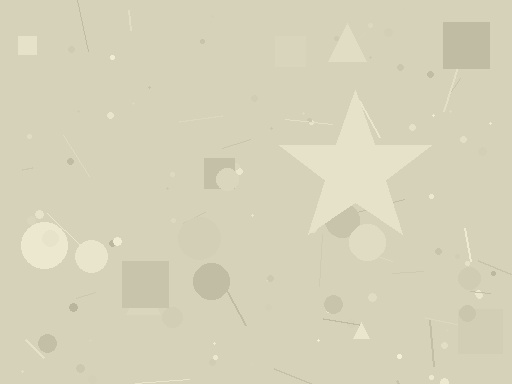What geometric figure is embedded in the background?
A star is embedded in the background.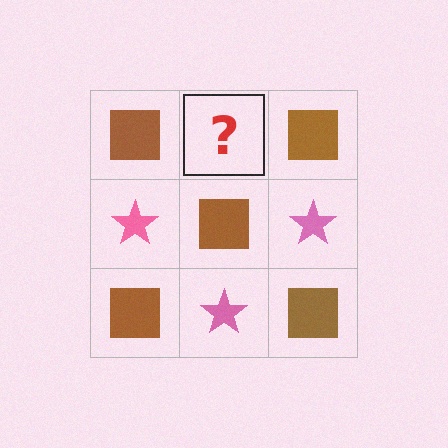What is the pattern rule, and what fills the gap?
The rule is that it alternates brown square and pink star in a checkerboard pattern. The gap should be filled with a pink star.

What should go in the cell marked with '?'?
The missing cell should contain a pink star.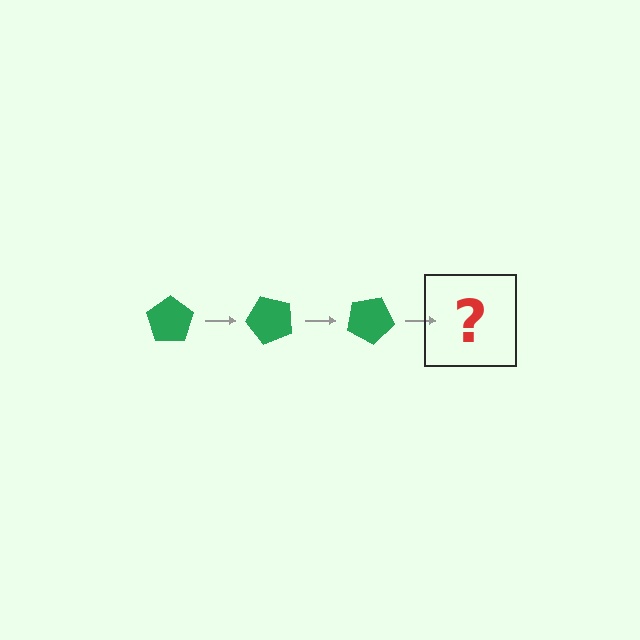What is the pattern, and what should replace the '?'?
The pattern is that the pentagon rotates 50 degrees each step. The '?' should be a green pentagon rotated 150 degrees.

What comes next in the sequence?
The next element should be a green pentagon rotated 150 degrees.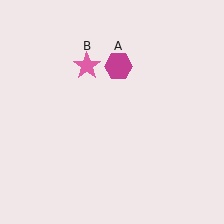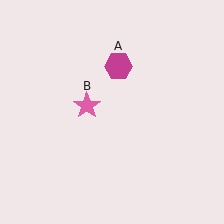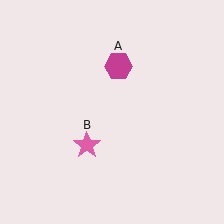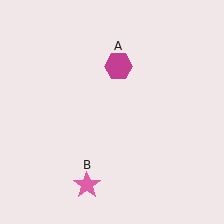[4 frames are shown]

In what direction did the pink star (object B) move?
The pink star (object B) moved down.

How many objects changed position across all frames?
1 object changed position: pink star (object B).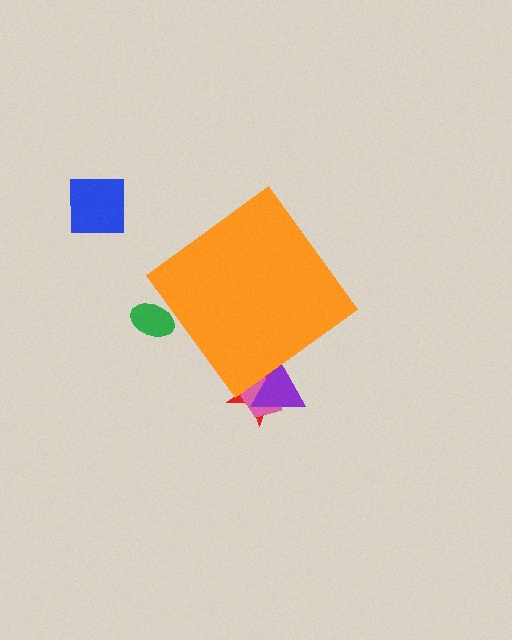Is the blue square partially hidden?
No, the blue square is fully visible.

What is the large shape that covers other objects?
An orange diamond.